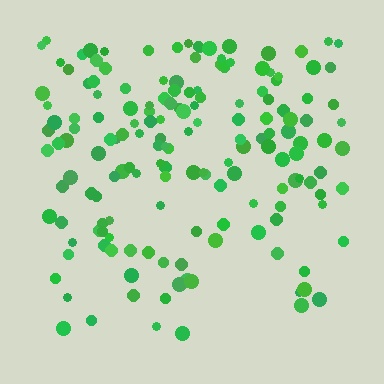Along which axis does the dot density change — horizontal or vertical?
Vertical.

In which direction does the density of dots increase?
From bottom to top, with the top side densest.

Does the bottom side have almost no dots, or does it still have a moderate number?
Still a moderate number, just noticeably fewer than the top.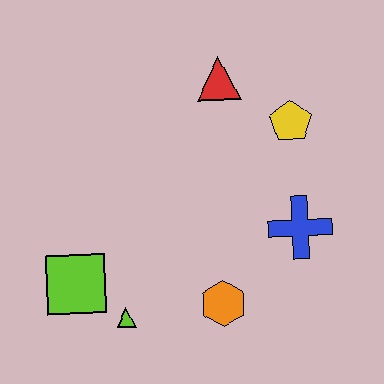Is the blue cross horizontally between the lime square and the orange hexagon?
No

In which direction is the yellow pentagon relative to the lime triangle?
The yellow pentagon is above the lime triangle.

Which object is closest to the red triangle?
The yellow pentagon is closest to the red triangle.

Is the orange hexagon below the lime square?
Yes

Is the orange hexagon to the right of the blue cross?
No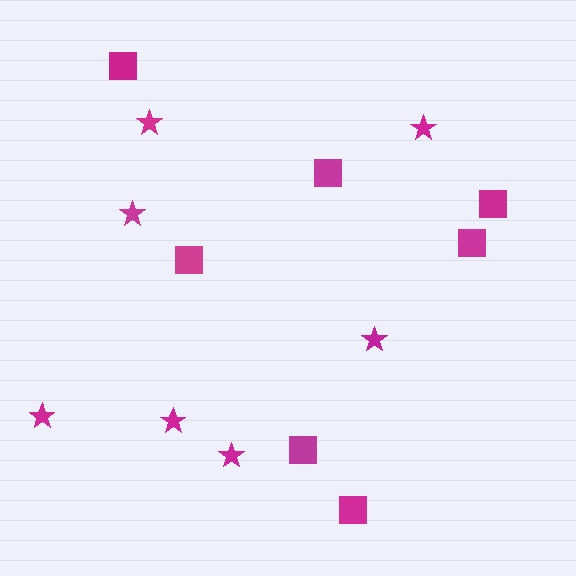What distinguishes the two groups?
There are 2 groups: one group of stars (7) and one group of squares (7).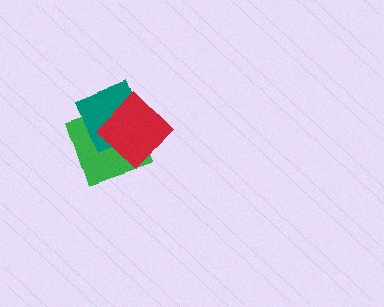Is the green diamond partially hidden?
Yes, it is partially covered by another shape.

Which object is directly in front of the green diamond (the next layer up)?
The teal square is directly in front of the green diamond.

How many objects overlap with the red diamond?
2 objects overlap with the red diamond.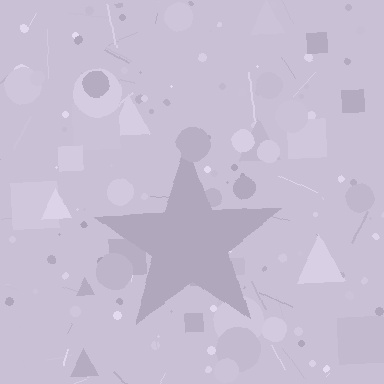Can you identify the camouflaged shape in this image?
The camouflaged shape is a star.